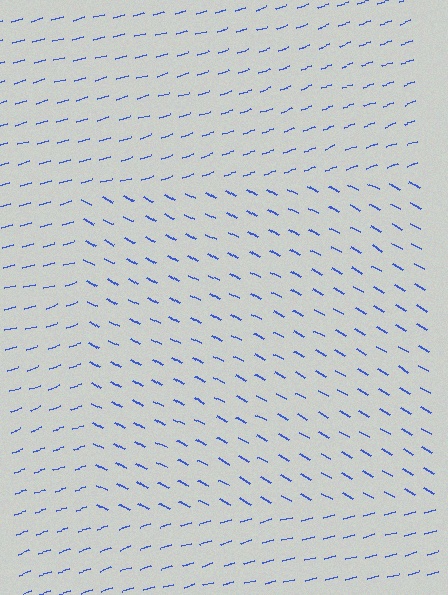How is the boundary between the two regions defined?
The boundary is defined purely by a change in line orientation (approximately 45 degrees difference). All lines are the same color and thickness.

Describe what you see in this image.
The image is filled with small blue line segments. A rectangle region in the image has lines oriented differently from the surrounding lines, creating a visible texture boundary.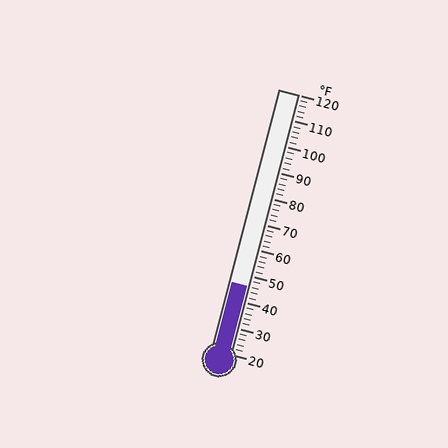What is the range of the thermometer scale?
The thermometer scale ranges from 20°F to 120°F.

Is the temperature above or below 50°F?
The temperature is below 50°F.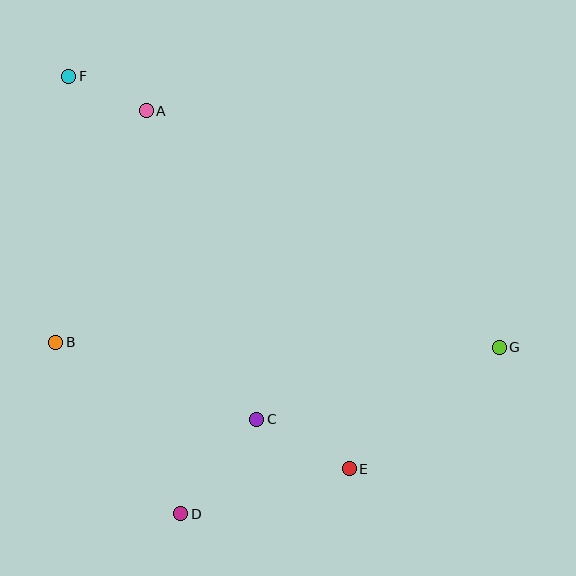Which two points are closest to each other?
Points A and F are closest to each other.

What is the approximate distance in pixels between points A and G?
The distance between A and G is approximately 425 pixels.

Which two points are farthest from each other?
Points F and G are farthest from each other.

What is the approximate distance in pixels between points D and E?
The distance between D and E is approximately 174 pixels.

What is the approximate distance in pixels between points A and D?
The distance between A and D is approximately 404 pixels.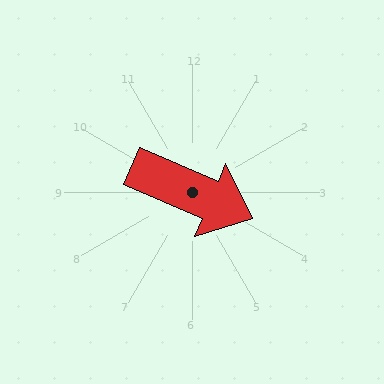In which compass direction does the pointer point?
Southeast.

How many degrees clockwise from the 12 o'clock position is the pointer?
Approximately 113 degrees.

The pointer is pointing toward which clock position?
Roughly 4 o'clock.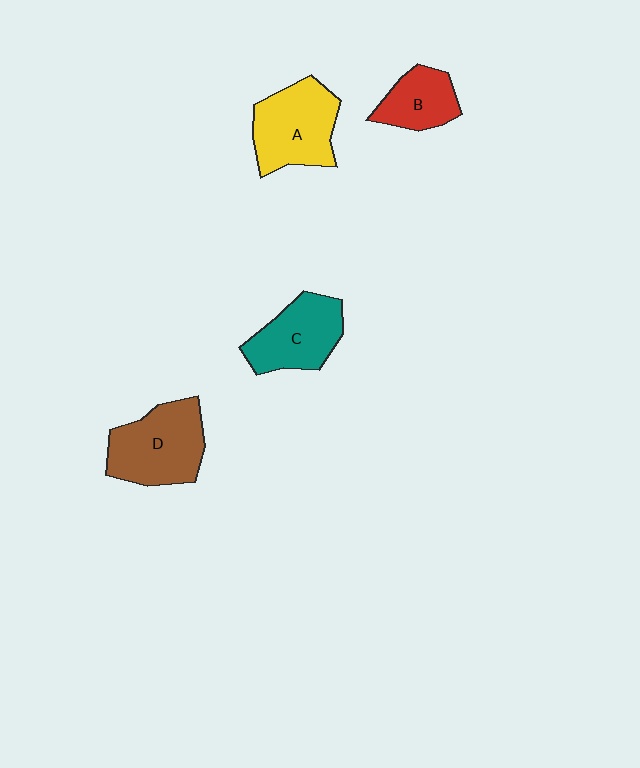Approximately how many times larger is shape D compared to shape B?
Approximately 1.7 times.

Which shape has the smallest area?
Shape B (red).